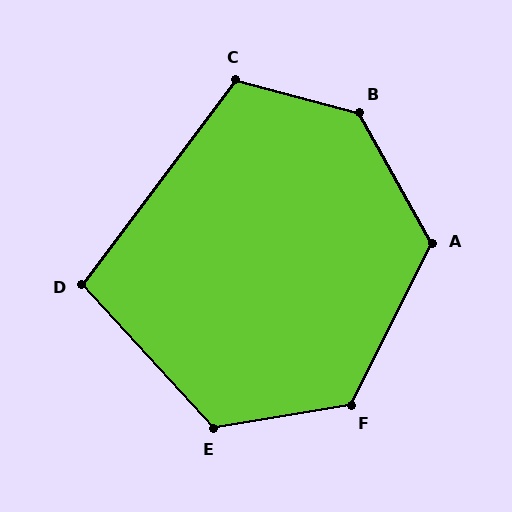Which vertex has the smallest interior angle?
D, at approximately 100 degrees.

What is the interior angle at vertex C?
Approximately 112 degrees (obtuse).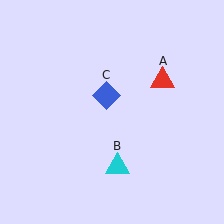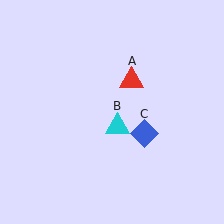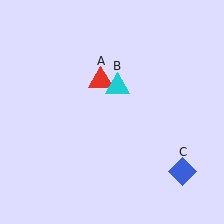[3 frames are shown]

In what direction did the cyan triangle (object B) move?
The cyan triangle (object B) moved up.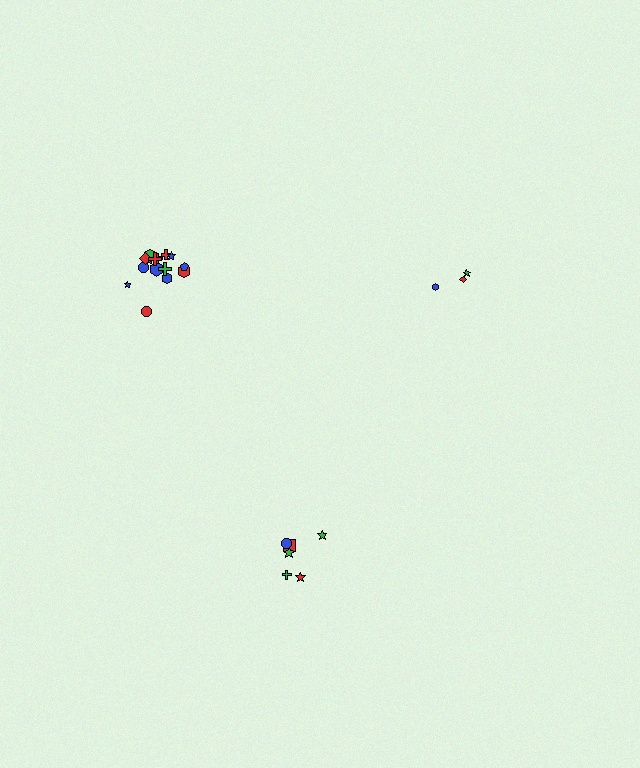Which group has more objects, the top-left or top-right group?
The top-left group.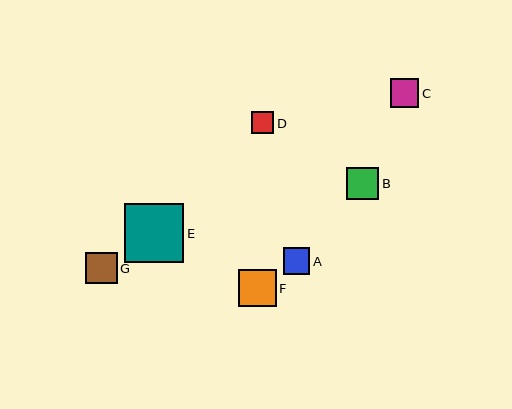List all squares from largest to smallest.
From largest to smallest: E, F, B, G, C, A, D.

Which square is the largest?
Square E is the largest with a size of approximately 59 pixels.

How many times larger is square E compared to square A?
Square E is approximately 2.2 times the size of square A.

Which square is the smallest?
Square D is the smallest with a size of approximately 22 pixels.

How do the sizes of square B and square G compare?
Square B and square G are approximately the same size.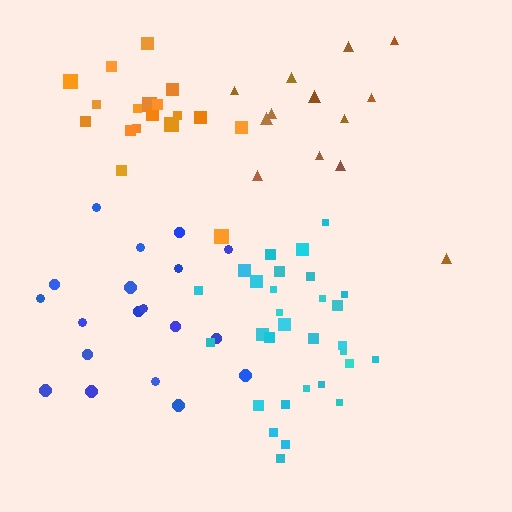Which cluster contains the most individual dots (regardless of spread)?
Cyan (30).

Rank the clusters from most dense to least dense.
cyan, orange, blue, brown.